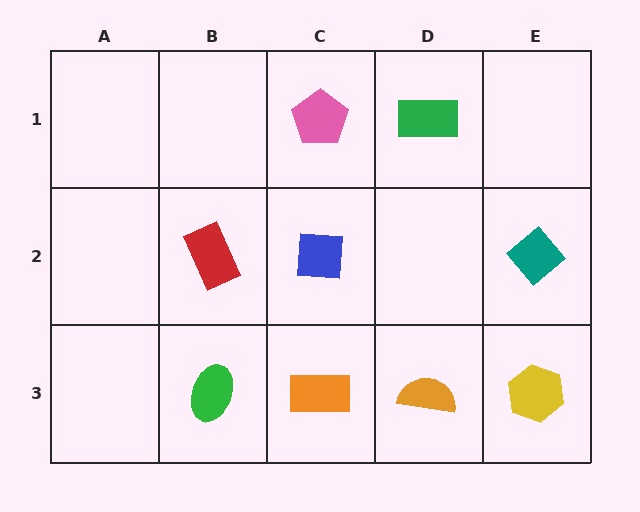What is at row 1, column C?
A pink pentagon.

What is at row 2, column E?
A teal diamond.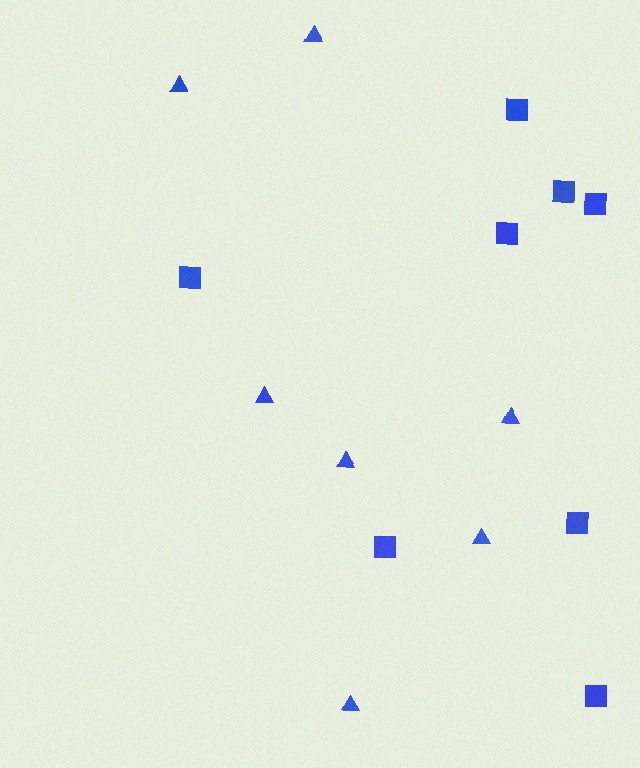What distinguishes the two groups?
There are 2 groups: one group of triangles (7) and one group of squares (8).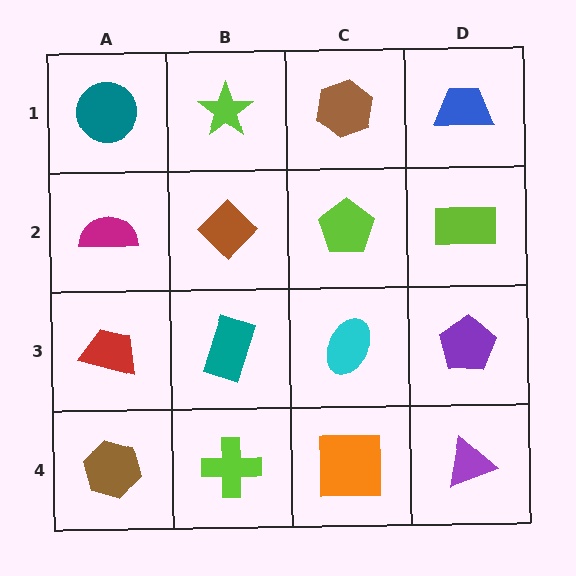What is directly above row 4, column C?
A cyan ellipse.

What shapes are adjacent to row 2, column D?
A blue trapezoid (row 1, column D), a purple pentagon (row 3, column D), a lime pentagon (row 2, column C).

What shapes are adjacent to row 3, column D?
A lime rectangle (row 2, column D), a purple triangle (row 4, column D), a cyan ellipse (row 3, column C).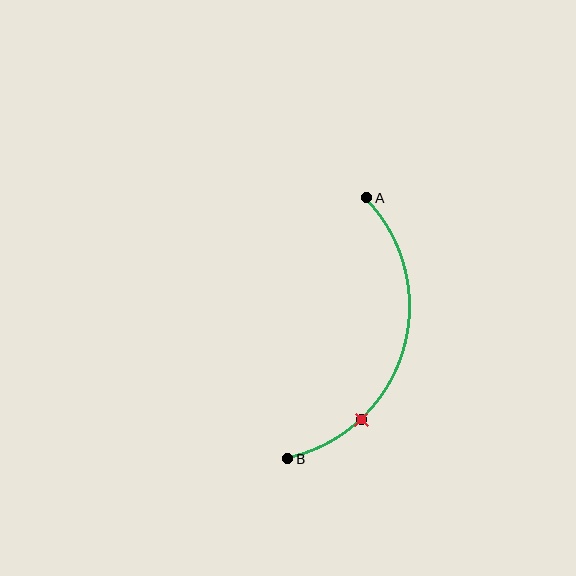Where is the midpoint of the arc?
The arc midpoint is the point on the curve farthest from the straight line joining A and B. It sits to the right of that line.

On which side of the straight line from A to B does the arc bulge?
The arc bulges to the right of the straight line connecting A and B.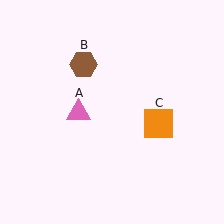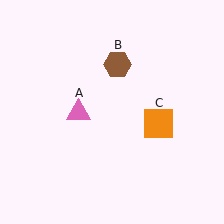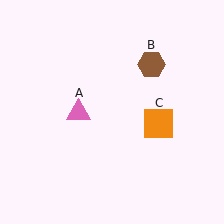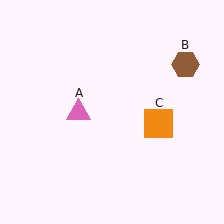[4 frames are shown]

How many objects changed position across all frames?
1 object changed position: brown hexagon (object B).